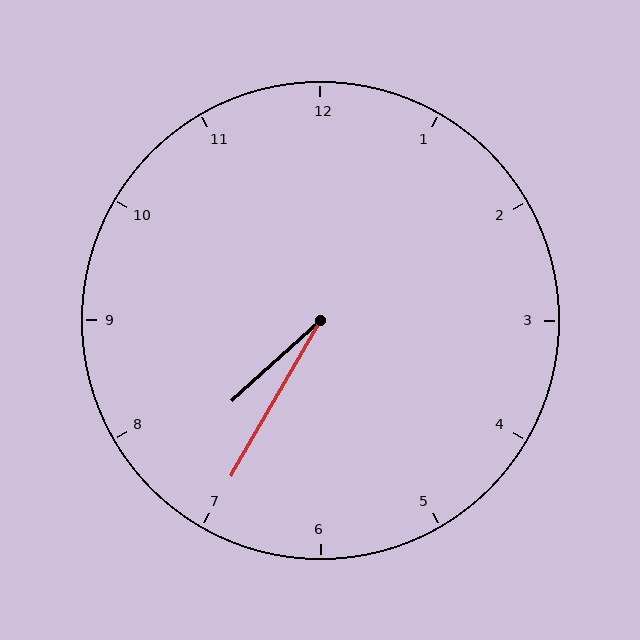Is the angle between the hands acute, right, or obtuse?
It is acute.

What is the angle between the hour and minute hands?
Approximately 18 degrees.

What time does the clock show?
7:35.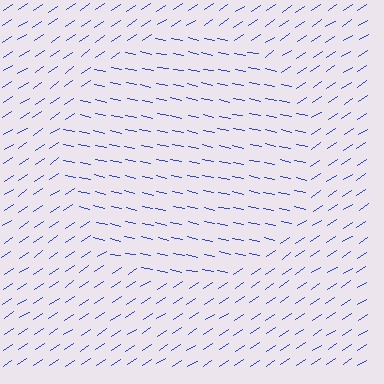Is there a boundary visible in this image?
Yes, there is a texture boundary formed by a change in line orientation.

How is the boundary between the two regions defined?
The boundary is defined purely by a change in line orientation (approximately 45 degrees difference). All lines are the same color and thickness.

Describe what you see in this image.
The image is filled with small blue line segments. A circle region in the image has lines oriented differently from the surrounding lines, creating a visible texture boundary.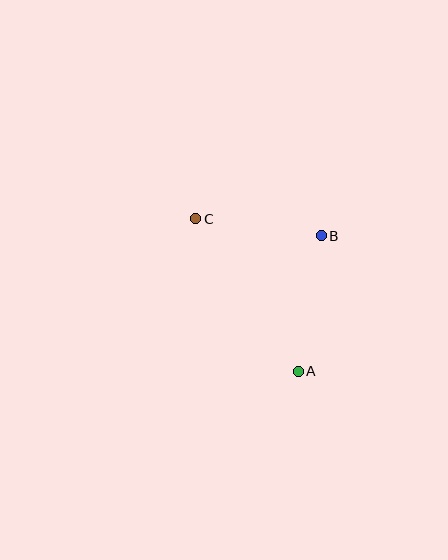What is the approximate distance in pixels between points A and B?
The distance between A and B is approximately 138 pixels.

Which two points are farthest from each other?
Points A and C are farthest from each other.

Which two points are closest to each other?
Points B and C are closest to each other.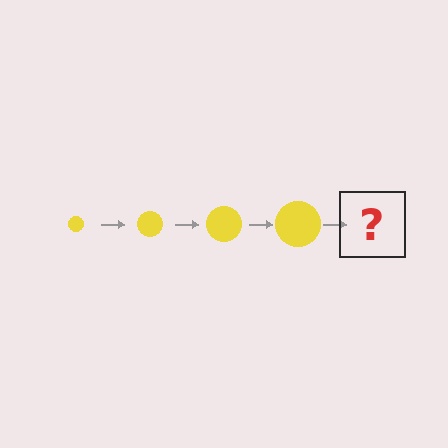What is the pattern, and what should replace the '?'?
The pattern is that the circle gets progressively larger each step. The '?' should be a yellow circle, larger than the previous one.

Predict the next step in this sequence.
The next step is a yellow circle, larger than the previous one.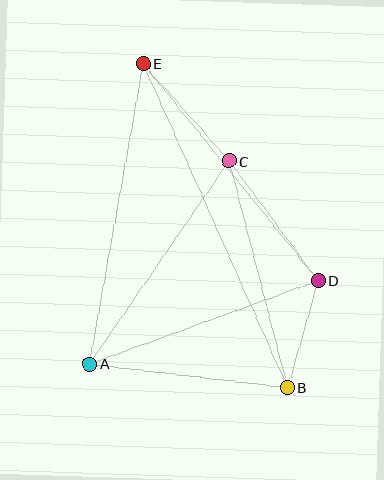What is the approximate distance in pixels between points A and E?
The distance between A and E is approximately 305 pixels.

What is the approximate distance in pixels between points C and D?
The distance between C and D is approximately 149 pixels.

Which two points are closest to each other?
Points B and D are closest to each other.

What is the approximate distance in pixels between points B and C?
The distance between B and C is approximately 234 pixels.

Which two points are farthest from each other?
Points B and E are farthest from each other.